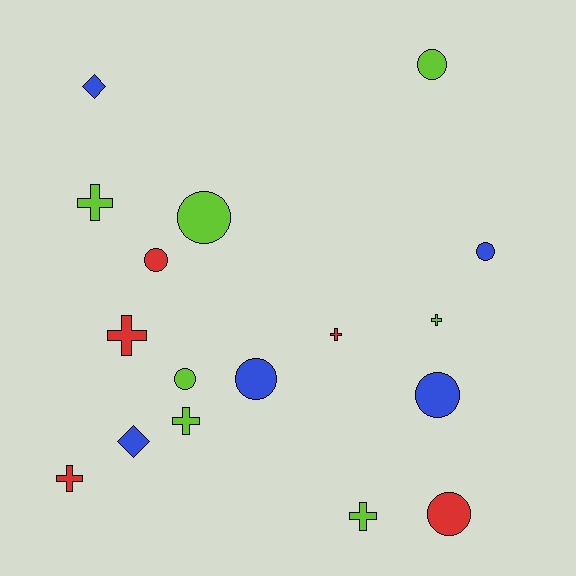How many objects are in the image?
There are 17 objects.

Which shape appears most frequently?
Circle, with 8 objects.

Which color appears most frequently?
Lime, with 7 objects.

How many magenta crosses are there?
There are no magenta crosses.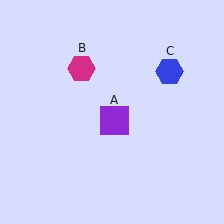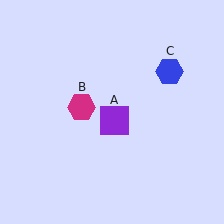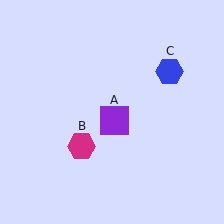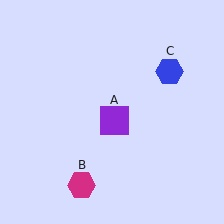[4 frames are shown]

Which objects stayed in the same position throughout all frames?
Purple square (object A) and blue hexagon (object C) remained stationary.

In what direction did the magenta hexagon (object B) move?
The magenta hexagon (object B) moved down.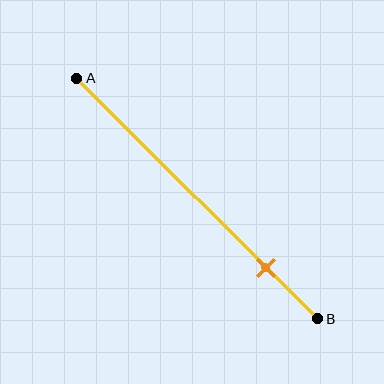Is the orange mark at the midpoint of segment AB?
No, the mark is at about 80% from A, not at the 50% midpoint.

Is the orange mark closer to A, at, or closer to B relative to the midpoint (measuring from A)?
The orange mark is closer to point B than the midpoint of segment AB.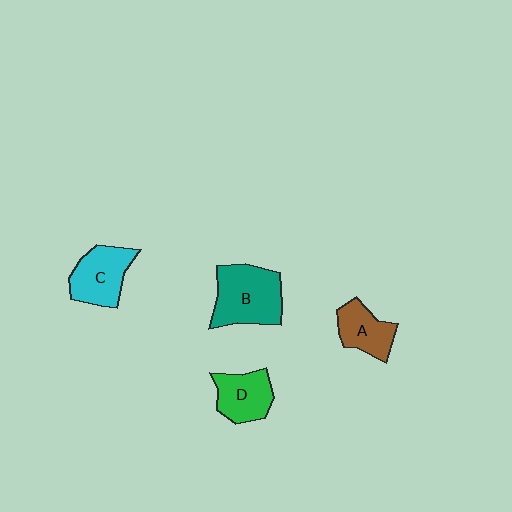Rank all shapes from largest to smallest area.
From largest to smallest: B (teal), C (cyan), D (green), A (brown).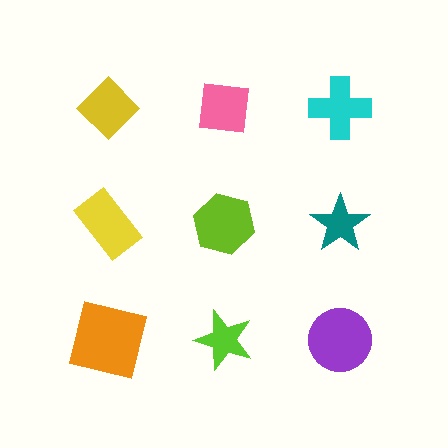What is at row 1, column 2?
A pink square.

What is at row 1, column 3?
A cyan cross.